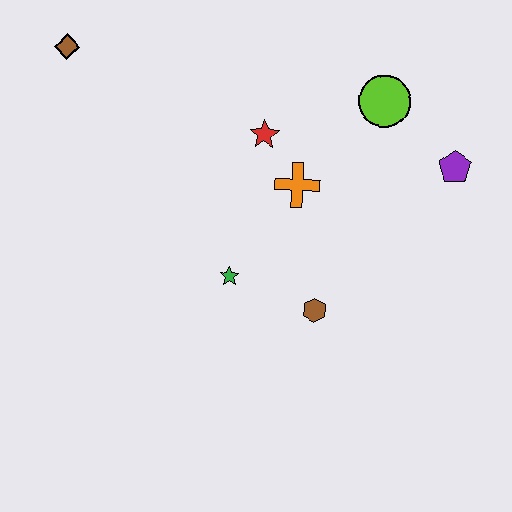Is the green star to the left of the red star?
Yes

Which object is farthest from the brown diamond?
The purple pentagon is farthest from the brown diamond.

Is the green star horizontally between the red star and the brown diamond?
Yes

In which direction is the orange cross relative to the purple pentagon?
The orange cross is to the left of the purple pentagon.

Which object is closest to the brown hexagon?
The green star is closest to the brown hexagon.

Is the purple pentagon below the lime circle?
Yes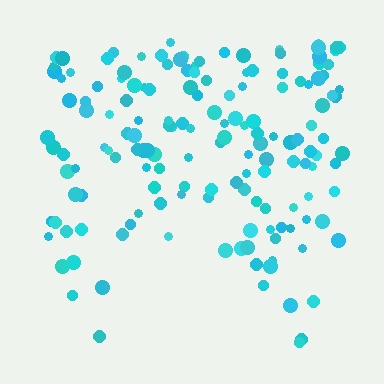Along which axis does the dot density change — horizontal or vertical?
Vertical.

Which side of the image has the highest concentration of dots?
The top.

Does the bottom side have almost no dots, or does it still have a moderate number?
Still a moderate number, just noticeably fewer than the top.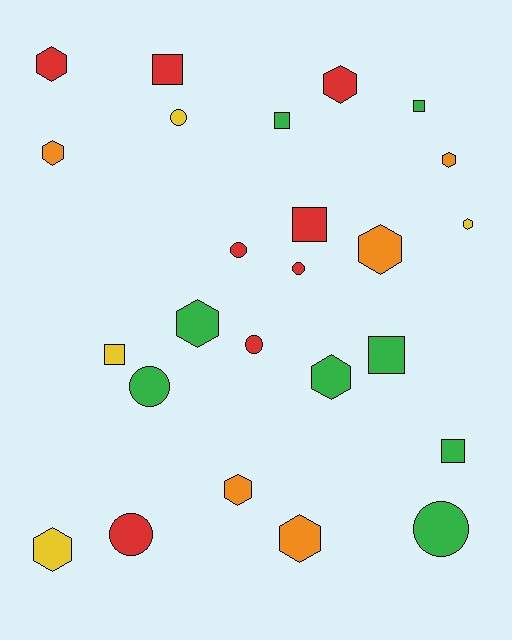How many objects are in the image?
There are 25 objects.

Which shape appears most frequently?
Hexagon, with 11 objects.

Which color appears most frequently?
Red, with 8 objects.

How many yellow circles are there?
There is 1 yellow circle.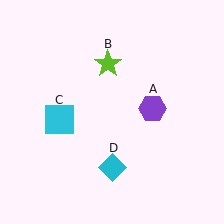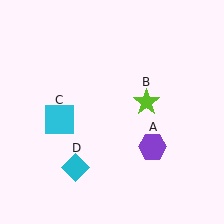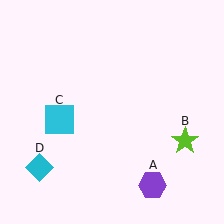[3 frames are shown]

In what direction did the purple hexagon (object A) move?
The purple hexagon (object A) moved down.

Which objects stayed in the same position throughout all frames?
Cyan square (object C) remained stationary.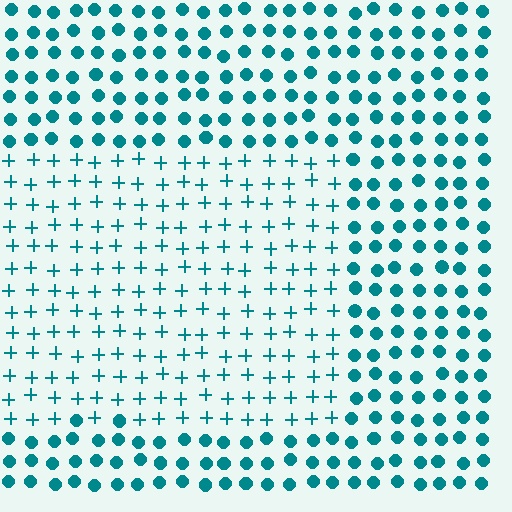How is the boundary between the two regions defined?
The boundary is defined by a change in element shape: plus signs inside vs. circles outside. All elements share the same color and spacing.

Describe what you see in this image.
The image is filled with small teal elements arranged in a uniform grid. A rectangle-shaped region contains plus signs, while the surrounding area contains circles. The boundary is defined purely by the change in element shape.